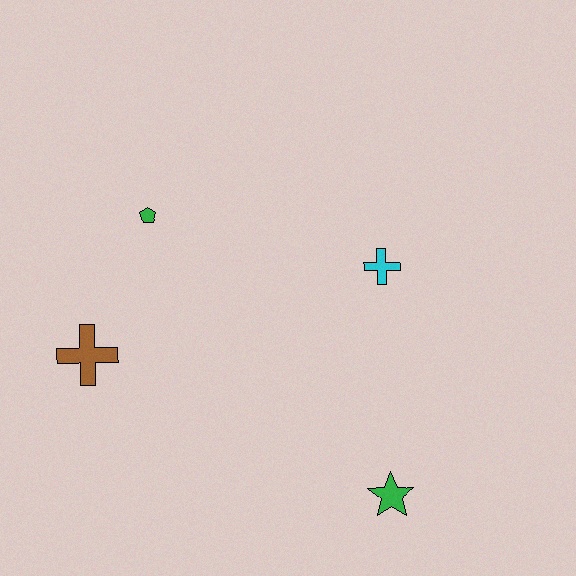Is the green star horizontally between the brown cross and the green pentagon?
No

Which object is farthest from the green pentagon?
The green star is farthest from the green pentagon.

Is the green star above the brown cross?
No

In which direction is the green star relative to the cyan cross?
The green star is below the cyan cross.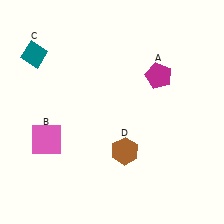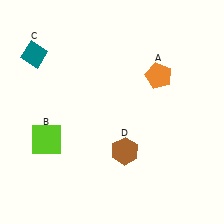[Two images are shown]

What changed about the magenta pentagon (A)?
In Image 1, A is magenta. In Image 2, it changed to orange.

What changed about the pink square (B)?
In Image 1, B is pink. In Image 2, it changed to lime.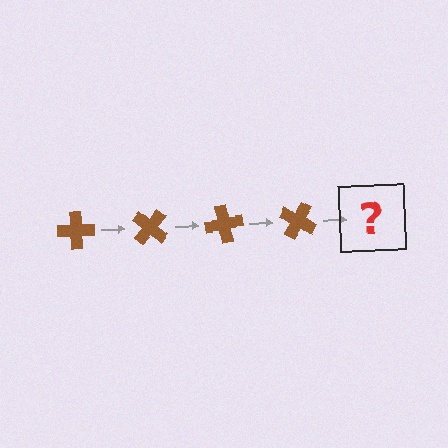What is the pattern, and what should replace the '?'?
The pattern is that the cross rotates 40 degrees each step. The '?' should be a brown cross rotated 160 degrees.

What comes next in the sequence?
The next element should be a brown cross rotated 160 degrees.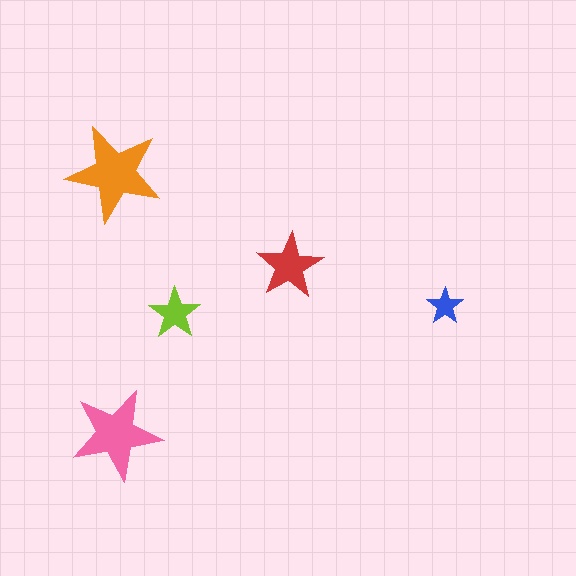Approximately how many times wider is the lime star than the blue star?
About 1.5 times wider.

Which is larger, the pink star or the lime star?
The pink one.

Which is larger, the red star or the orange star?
The orange one.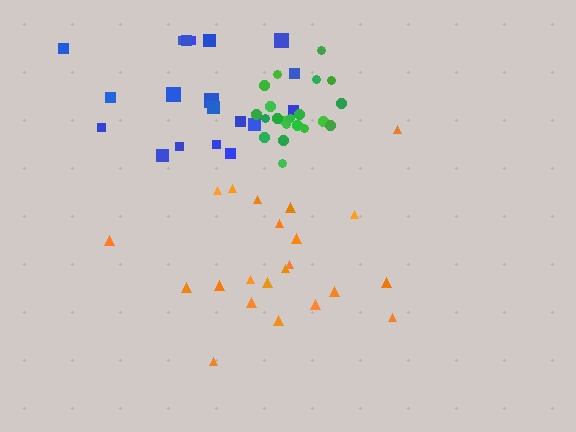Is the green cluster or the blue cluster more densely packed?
Green.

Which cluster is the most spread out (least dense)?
Orange.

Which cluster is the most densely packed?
Green.